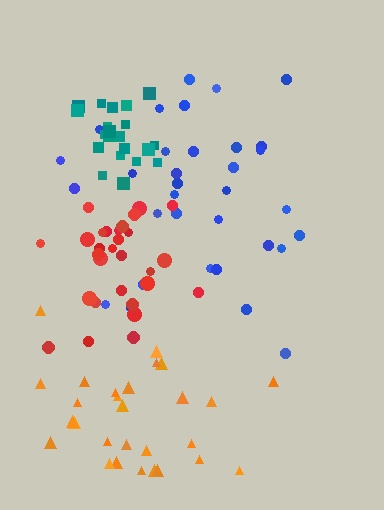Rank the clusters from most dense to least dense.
teal, red, orange, blue.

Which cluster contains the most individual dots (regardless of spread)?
Blue (33).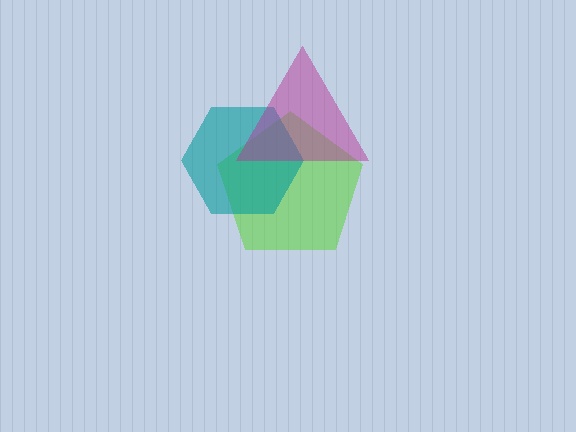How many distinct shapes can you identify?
There are 3 distinct shapes: a lime pentagon, a teal hexagon, a magenta triangle.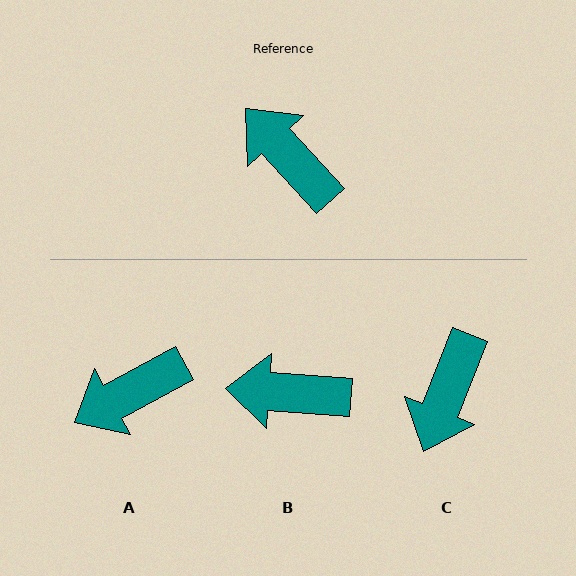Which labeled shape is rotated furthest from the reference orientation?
C, about 116 degrees away.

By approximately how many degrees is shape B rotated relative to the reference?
Approximately 43 degrees counter-clockwise.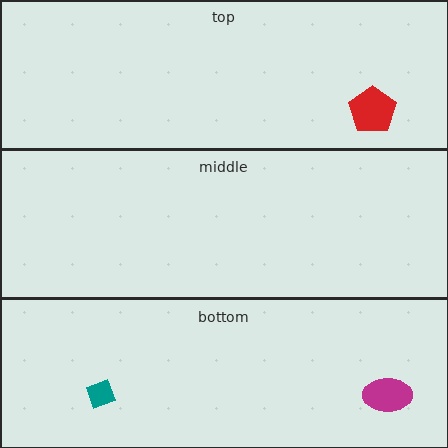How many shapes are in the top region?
1.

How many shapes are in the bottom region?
2.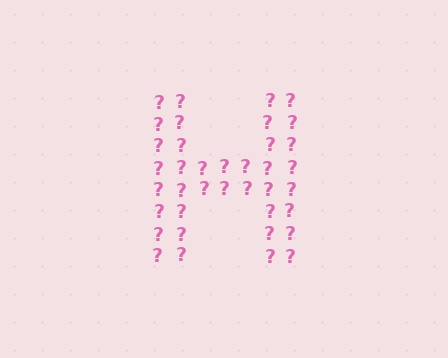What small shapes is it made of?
It is made of small question marks.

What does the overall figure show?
The overall figure shows the letter H.